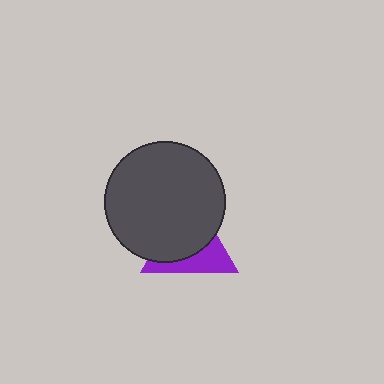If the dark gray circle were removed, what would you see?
You would see the complete purple triangle.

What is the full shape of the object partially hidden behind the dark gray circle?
The partially hidden object is a purple triangle.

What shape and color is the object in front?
The object in front is a dark gray circle.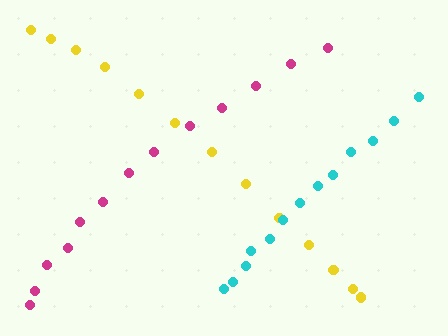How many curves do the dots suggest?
There are 3 distinct paths.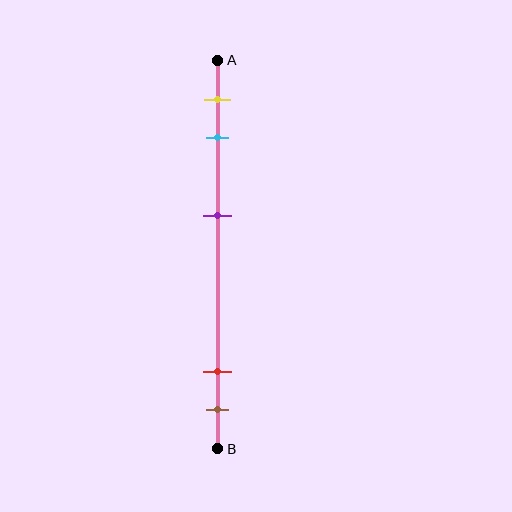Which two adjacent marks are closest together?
The red and brown marks are the closest adjacent pair.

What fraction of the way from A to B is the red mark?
The red mark is approximately 80% (0.8) of the way from A to B.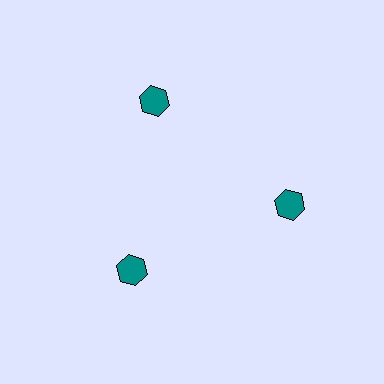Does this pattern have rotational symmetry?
Yes, this pattern has 3-fold rotational symmetry. It looks the same after rotating 120 degrees around the center.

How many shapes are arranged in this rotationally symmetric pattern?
There are 3 shapes, arranged in 3 groups of 1.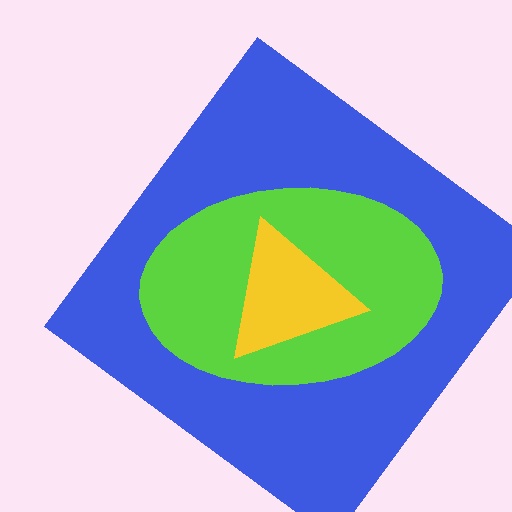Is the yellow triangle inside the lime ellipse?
Yes.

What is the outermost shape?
The blue diamond.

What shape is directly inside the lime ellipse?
The yellow triangle.